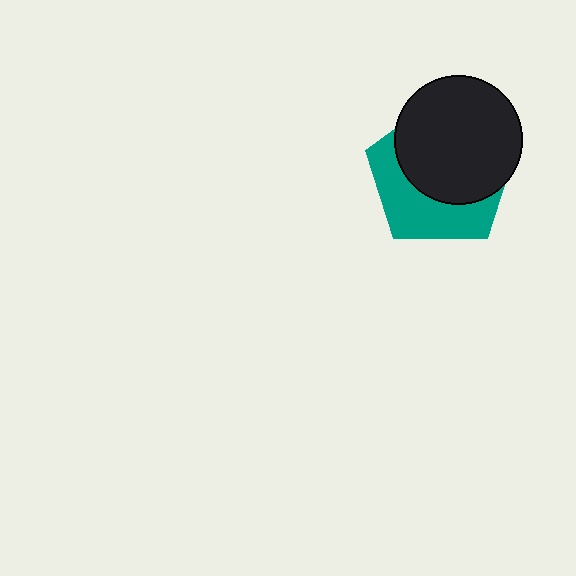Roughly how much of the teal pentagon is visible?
A small part of it is visible (roughly 41%).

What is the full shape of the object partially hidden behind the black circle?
The partially hidden object is a teal pentagon.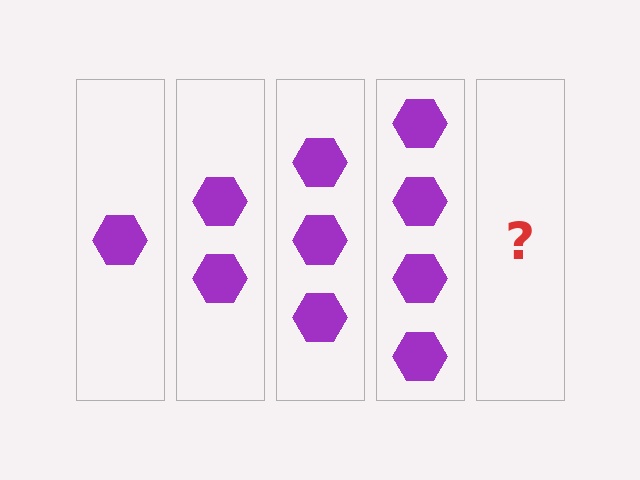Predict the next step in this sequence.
The next step is 5 hexagons.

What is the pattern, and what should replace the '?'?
The pattern is that each step adds one more hexagon. The '?' should be 5 hexagons.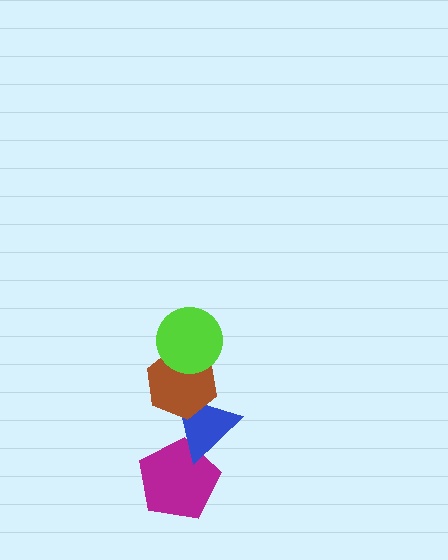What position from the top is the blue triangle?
The blue triangle is 3rd from the top.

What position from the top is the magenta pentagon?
The magenta pentagon is 4th from the top.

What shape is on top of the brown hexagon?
The lime circle is on top of the brown hexagon.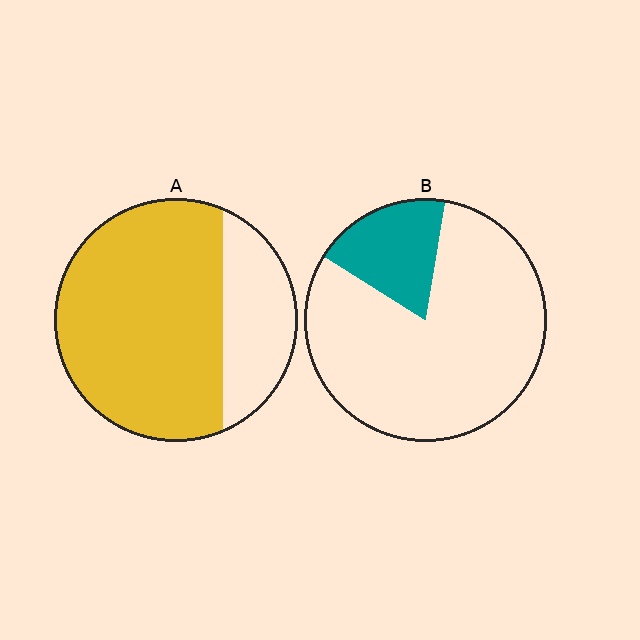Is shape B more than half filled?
No.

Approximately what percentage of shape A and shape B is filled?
A is approximately 75% and B is approximately 20%.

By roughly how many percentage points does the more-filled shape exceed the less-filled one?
By roughly 55 percentage points (A over B).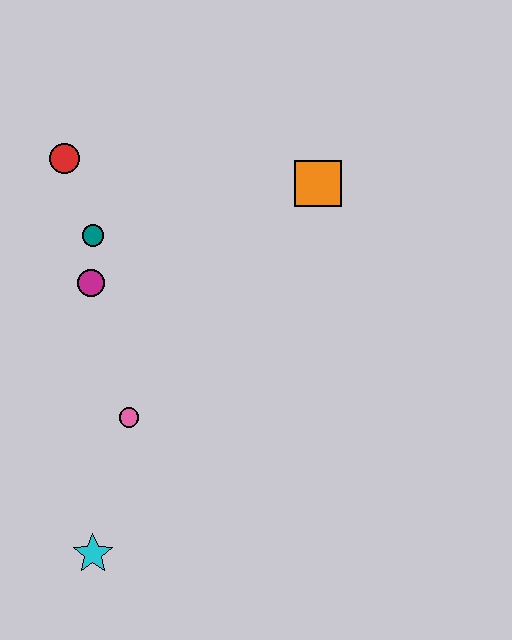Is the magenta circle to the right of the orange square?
No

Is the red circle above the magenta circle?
Yes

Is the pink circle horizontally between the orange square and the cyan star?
Yes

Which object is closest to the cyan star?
The pink circle is closest to the cyan star.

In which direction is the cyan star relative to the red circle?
The cyan star is below the red circle.